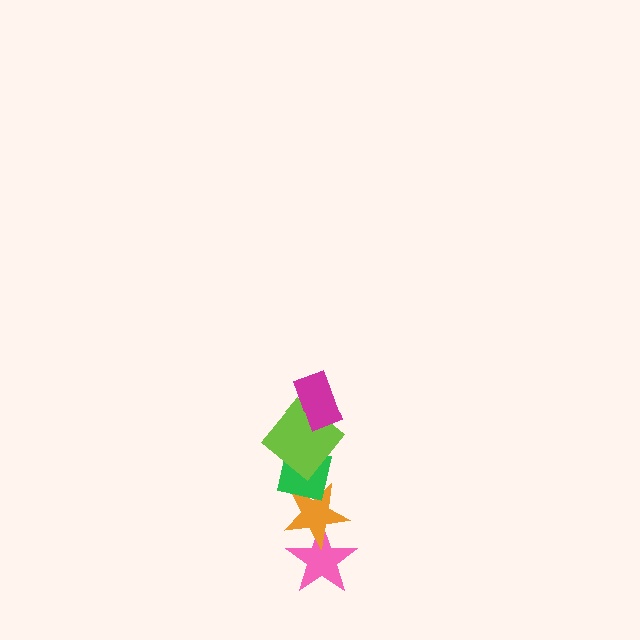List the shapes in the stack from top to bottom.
From top to bottom: the magenta rectangle, the lime diamond, the green square, the orange star, the pink star.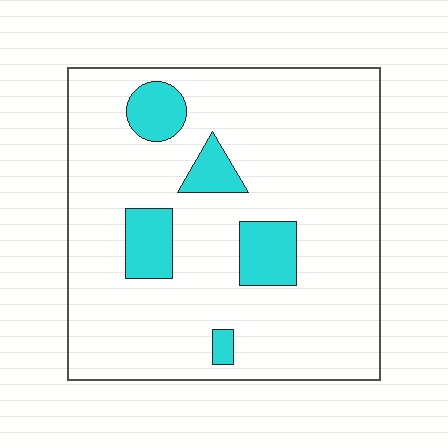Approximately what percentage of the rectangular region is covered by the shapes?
Approximately 15%.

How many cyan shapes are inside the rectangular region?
5.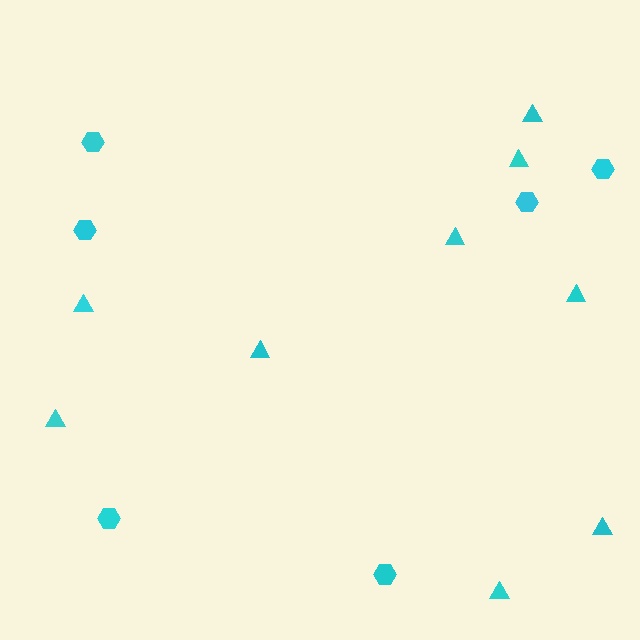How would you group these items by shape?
There are 2 groups: one group of triangles (9) and one group of hexagons (6).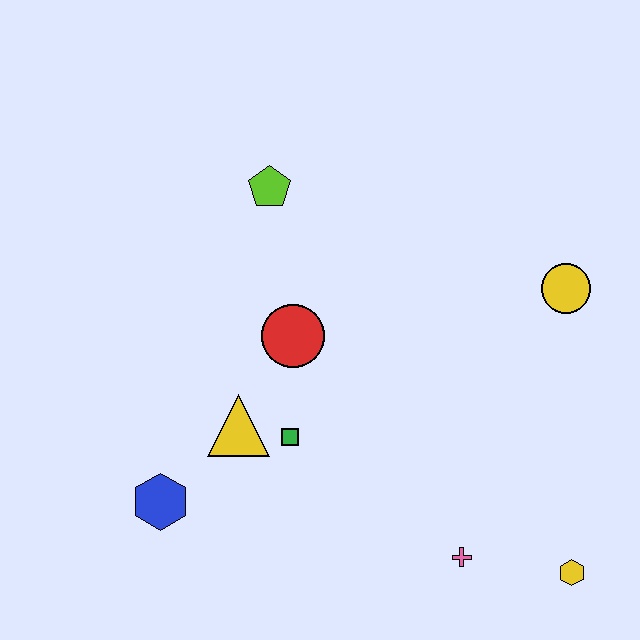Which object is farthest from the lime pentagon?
The yellow hexagon is farthest from the lime pentagon.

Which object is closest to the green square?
The yellow triangle is closest to the green square.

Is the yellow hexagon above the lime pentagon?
No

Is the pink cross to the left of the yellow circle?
Yes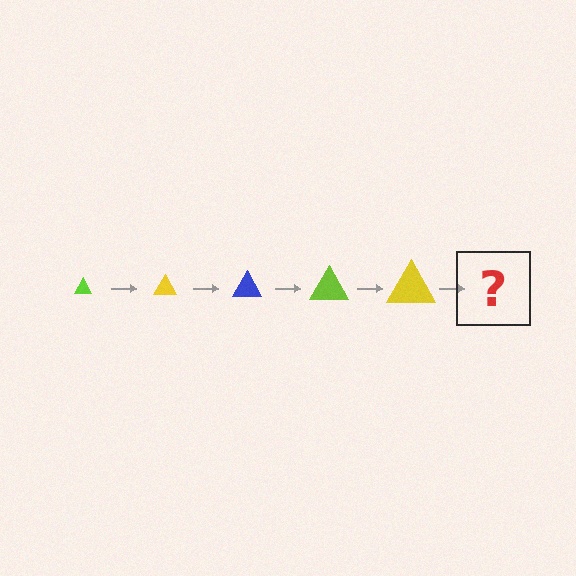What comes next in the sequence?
The next element should be a blue triangle, larger than the previous one.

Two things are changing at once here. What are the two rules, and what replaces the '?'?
The two rules are that the triangle grows larger each step and the color cycles through lime, yellow, and blue. The '?' should be a blue triangle, larger than the previous one.